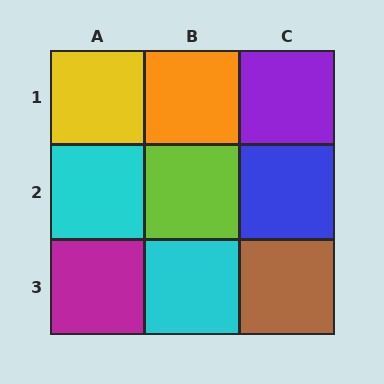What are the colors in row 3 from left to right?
Magenta, cyan, brown.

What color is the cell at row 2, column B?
Lime.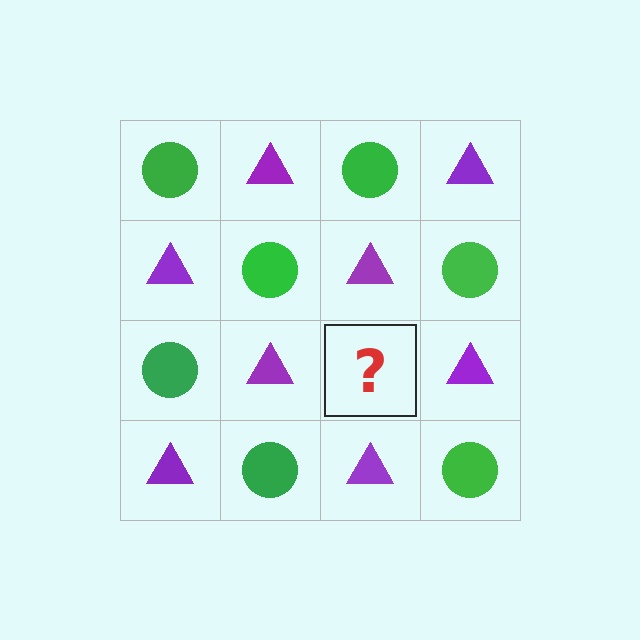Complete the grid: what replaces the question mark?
The question mark should be replaced with a green circle.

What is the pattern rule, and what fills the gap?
The rule is that it alternates green circle and purple triangle in a checkerboard pattern. The gap should be filled with a green circle.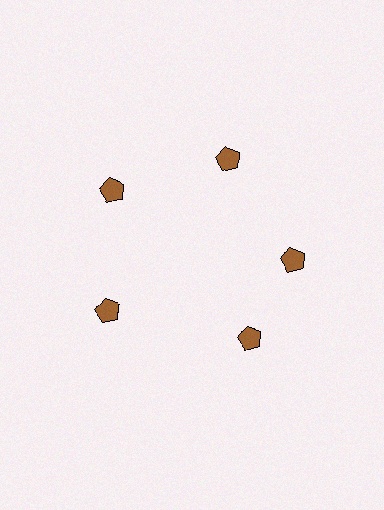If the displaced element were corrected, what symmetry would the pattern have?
It would have 5-fold rotational symmetry — the pattern would map onto itself every 72 degrees.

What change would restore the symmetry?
The symmetry would be restored by rotating it back into even spacing with its neighbors so that all 5 pentagons sit at equal angles and equal distance from the center.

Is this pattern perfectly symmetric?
No. The 5 brown pentagons are arranged in a ring, but one element near the 5 o'clock position is rotated out of alignment along the ring, breaking the 5-fold rotational symmetry.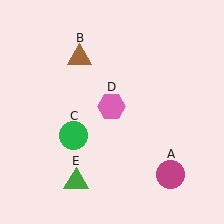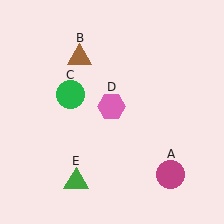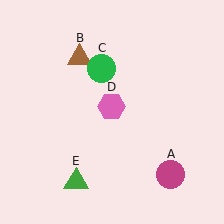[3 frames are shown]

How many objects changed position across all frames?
1 object changed position: green circle (object C).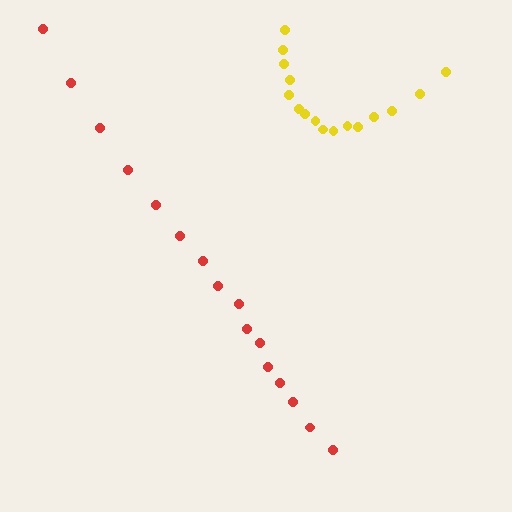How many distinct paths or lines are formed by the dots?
There are 2 distinct paths.